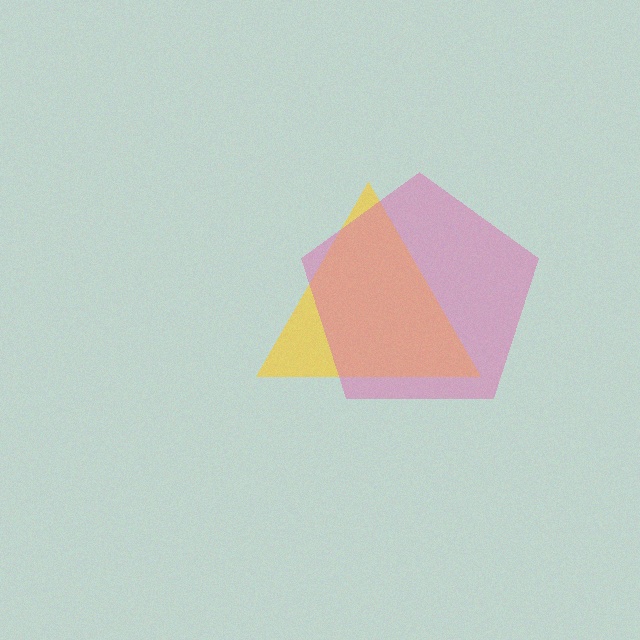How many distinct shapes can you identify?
There are 2 distinct shapes: a yellow triangle, a pink pentagon.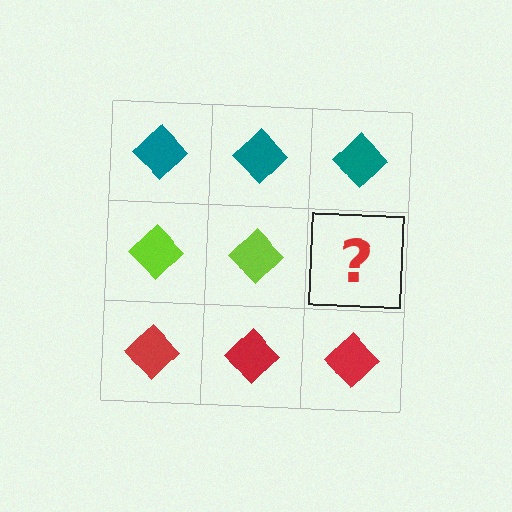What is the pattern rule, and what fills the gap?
The rule is that each row has a consistent color. The gap should be filled with a lime diamond.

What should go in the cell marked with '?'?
The missing cell should contain a lime diamond.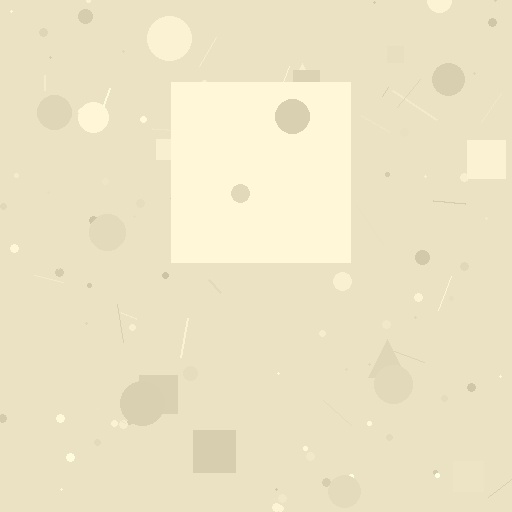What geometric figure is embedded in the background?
A square is embedded in the background.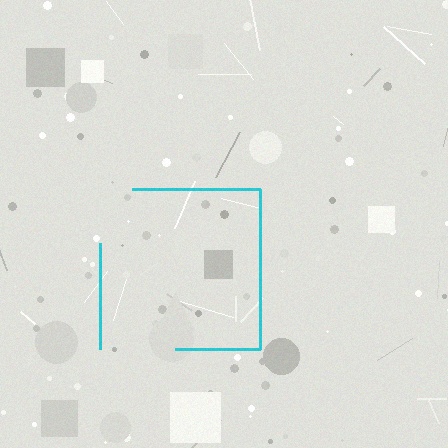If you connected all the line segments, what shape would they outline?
They would outline a square.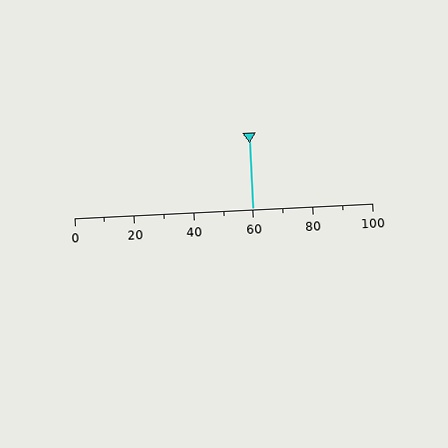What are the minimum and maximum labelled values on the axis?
The axis runs from 0 to 100.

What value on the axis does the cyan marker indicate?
The marker indicates approximately 60.